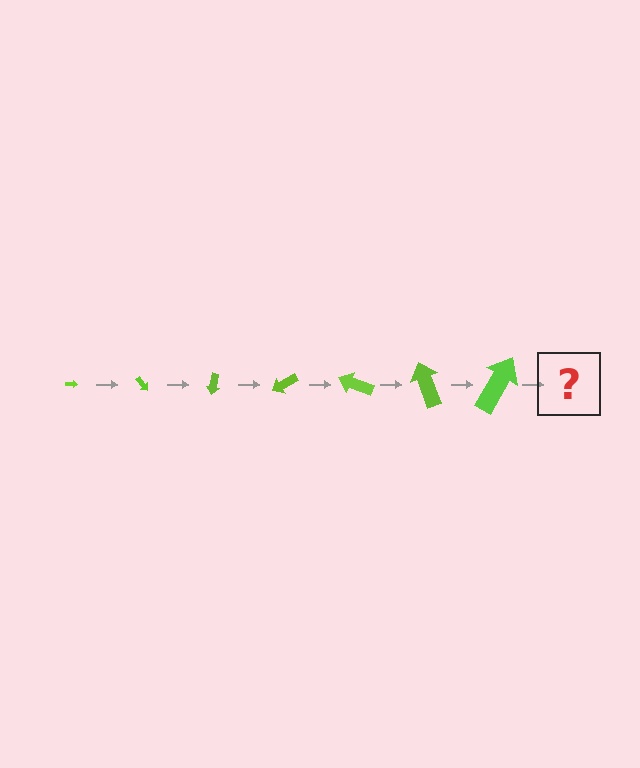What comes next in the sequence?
The next element should be an arrow, larger than the previous one and rotated 350 degrees from the start.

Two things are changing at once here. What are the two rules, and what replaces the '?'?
The two rules are that the arrow grows larger each step and it rotates 50 degrees each step. The '?' should be an arrow, larger than the previous one and rotated 350 degrees from the start.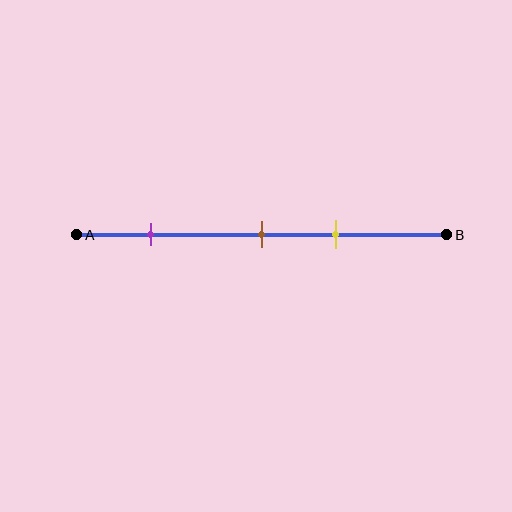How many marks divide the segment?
There are 3 marks dividing the segment.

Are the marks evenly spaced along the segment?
No, the marks are not evenly spaced.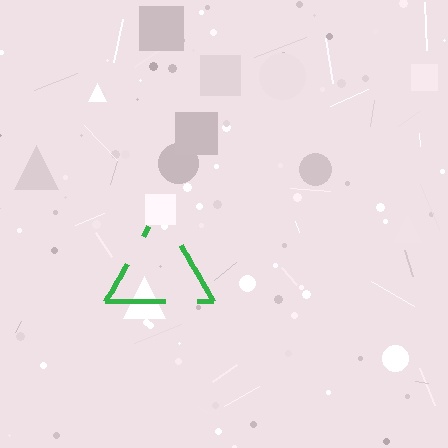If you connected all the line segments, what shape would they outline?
They would outline a triangle.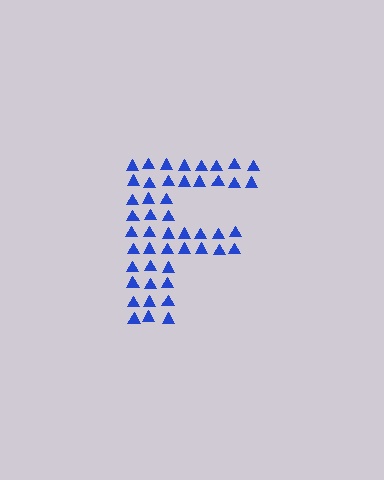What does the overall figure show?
The overall figure shows the letter F.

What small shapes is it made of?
It is made of small triangles.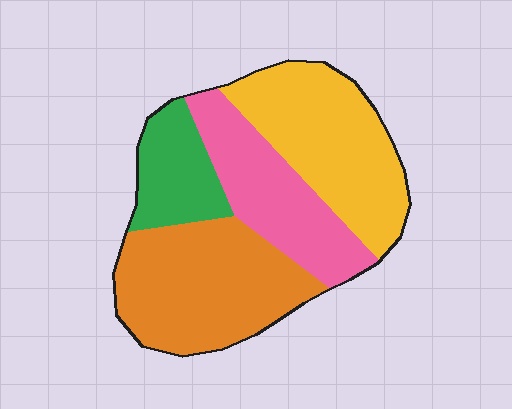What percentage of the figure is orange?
Orange takes up about one third (1/3) of the figure.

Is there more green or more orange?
Orange.